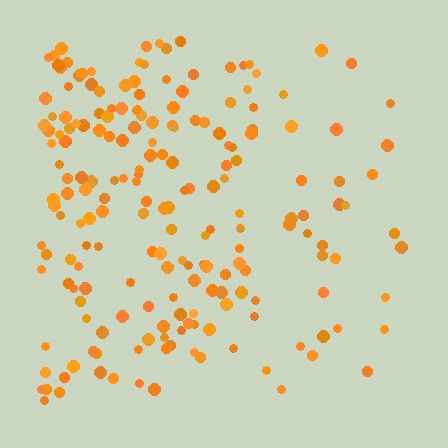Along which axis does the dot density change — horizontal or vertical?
Horizontal.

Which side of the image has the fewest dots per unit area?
The right.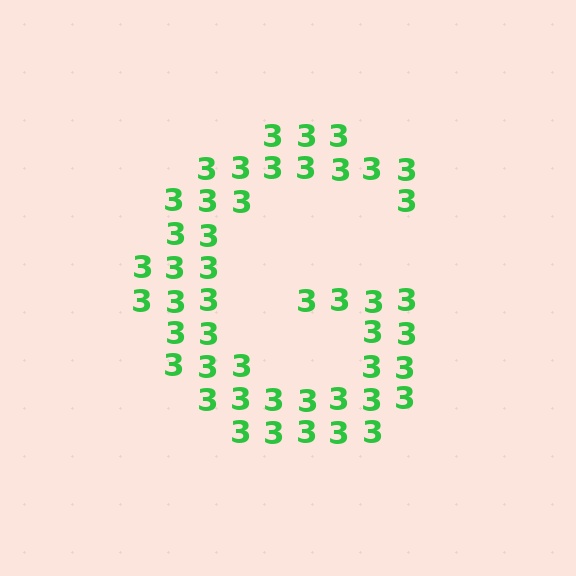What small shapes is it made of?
It is made of small digit 3's.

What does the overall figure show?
The overall figure shows the letter G.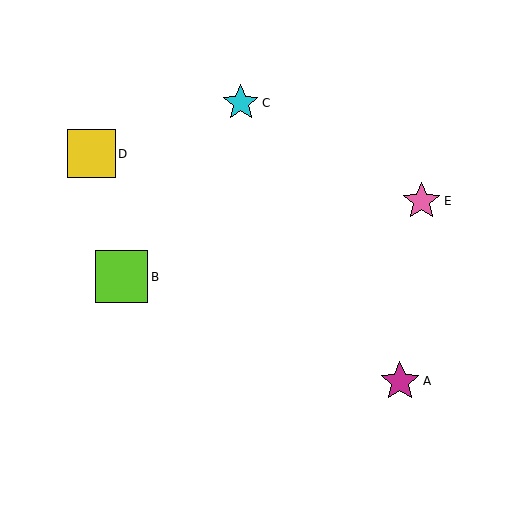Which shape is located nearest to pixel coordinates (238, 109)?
The cyan star (labeled C) at (241, 103) is nearest to that location.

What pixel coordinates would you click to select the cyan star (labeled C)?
Click at (241, 103) to select the cyan star C.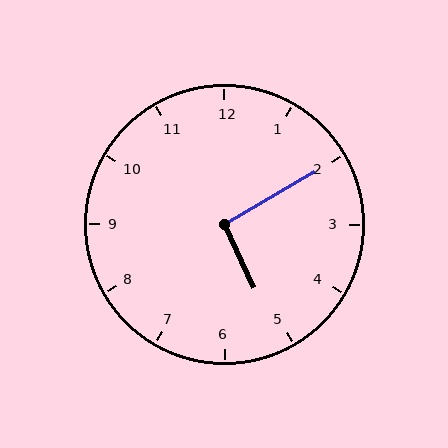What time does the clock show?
5:10.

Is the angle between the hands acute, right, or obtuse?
It is right.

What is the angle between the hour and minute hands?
Approximately 95 degrees.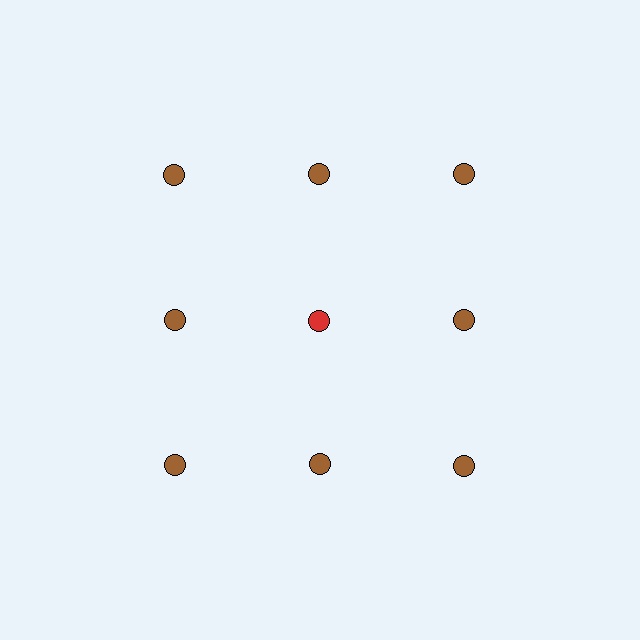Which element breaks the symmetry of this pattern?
The red circle in the second row, second from left column breaks the symmetry. All other shapes are brown circles.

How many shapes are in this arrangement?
There are 9 shapes arranged in a grid pattern.